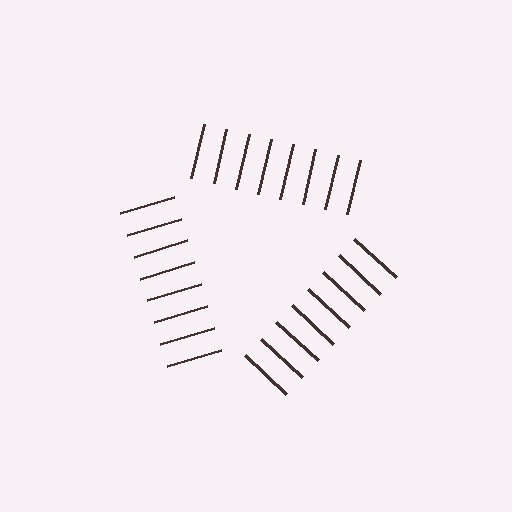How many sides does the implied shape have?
3 sides — the line-ends trace a triangle.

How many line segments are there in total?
24 — 8 along each of the 3 edges.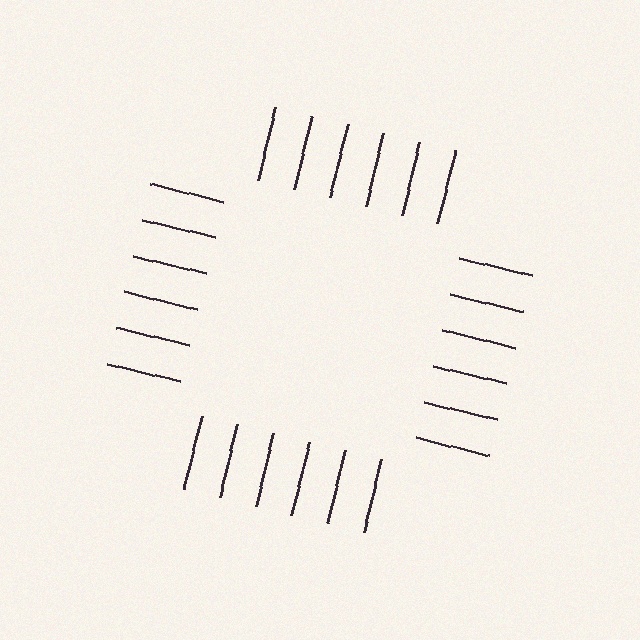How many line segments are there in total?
24 — 6 along each of the 4 edges.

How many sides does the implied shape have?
4 sides — the line-ends trace a square.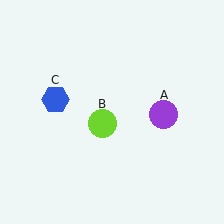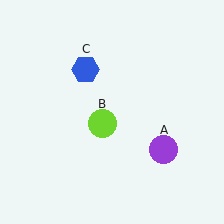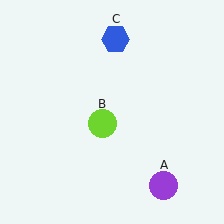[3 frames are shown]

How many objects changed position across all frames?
2 objects changed position: purple circle (object A), blue hexagon (object C).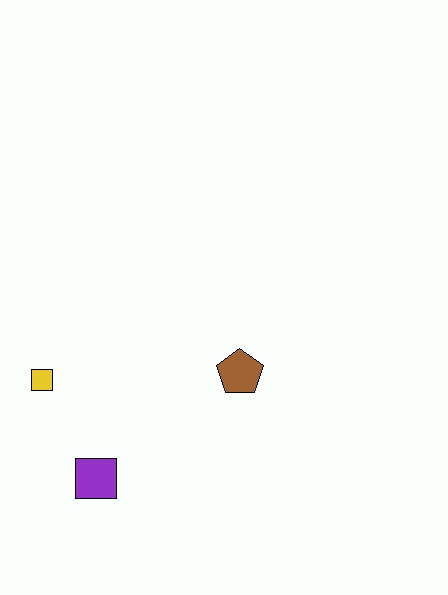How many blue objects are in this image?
There are no blue objects.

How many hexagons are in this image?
There are no hexagons.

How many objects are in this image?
There are 3 objects.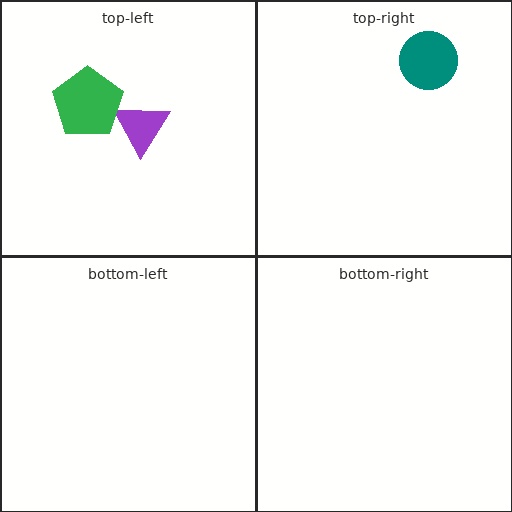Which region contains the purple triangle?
The top-left region.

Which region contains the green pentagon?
The top-left region.